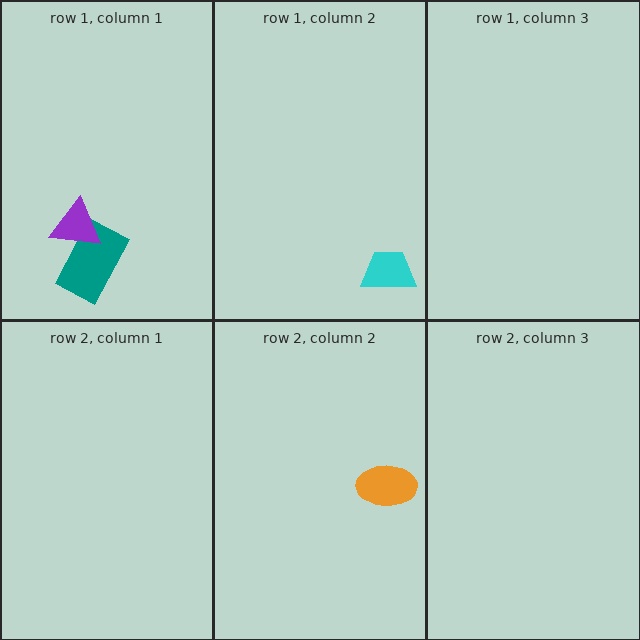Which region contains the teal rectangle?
The row 1, column 1 region.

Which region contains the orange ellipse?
The row 2, column 2 region.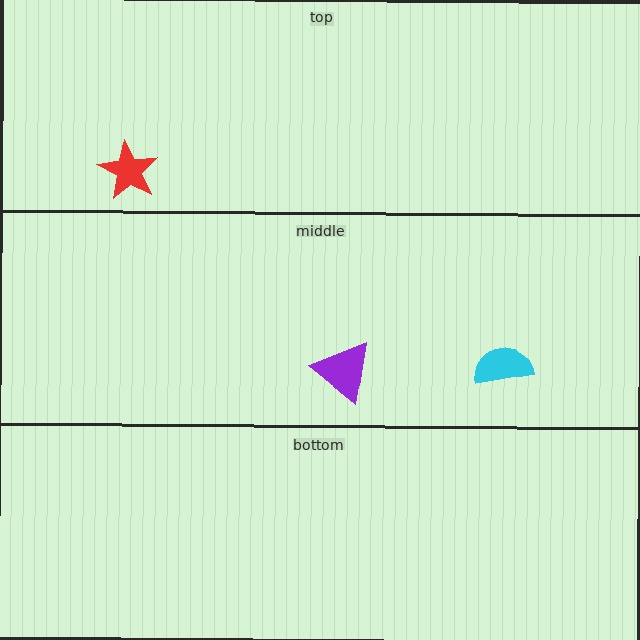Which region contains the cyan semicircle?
The middle region.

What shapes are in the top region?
The red star.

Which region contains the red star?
The top region.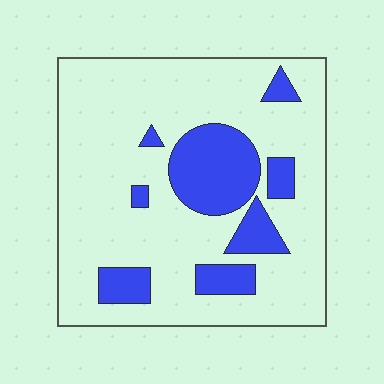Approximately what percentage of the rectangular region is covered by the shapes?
Approximately 20%.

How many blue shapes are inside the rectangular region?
8.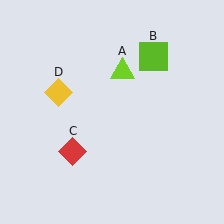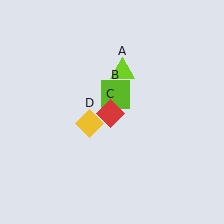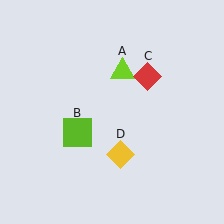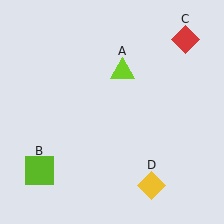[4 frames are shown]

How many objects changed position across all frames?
3 objects changed position: lime square (object B), red diamond (object C), yellow diamond (object D).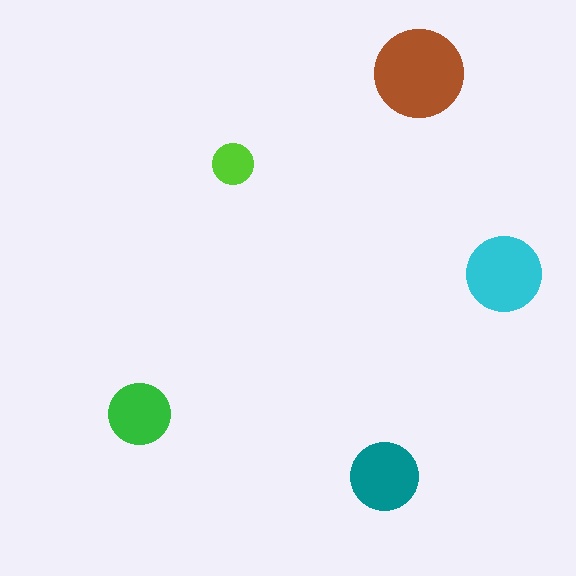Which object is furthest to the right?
The cyan circle is rightmost.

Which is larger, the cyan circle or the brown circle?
The brown one.